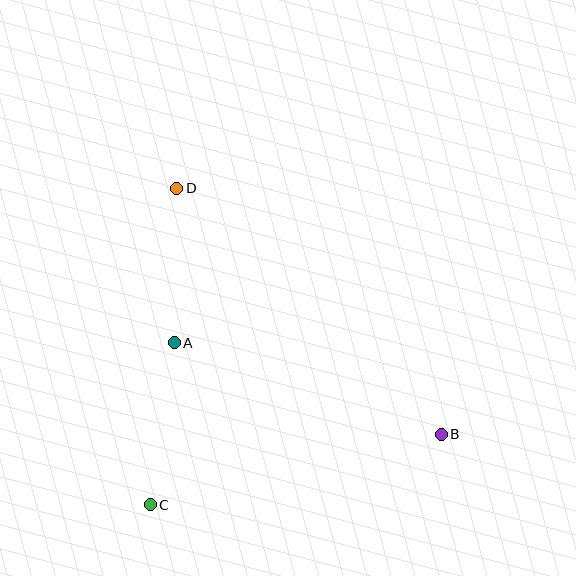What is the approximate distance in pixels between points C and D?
The distance between C and D is approximately 318 pixels.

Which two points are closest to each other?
Points A and D are closest to each other.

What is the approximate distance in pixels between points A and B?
The distance between A and B is approximately 282 pixels.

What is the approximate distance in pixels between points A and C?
The distance between A and C is approximately 164 pixels.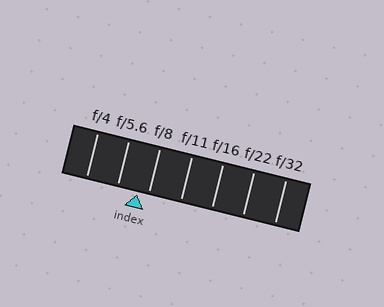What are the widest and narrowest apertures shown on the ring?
The widest aperture shown is f/4 and the narrowest is f/32.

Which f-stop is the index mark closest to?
The index mark is closest to f/8.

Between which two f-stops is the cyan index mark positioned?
The index mark is between f/5.6 and f/8.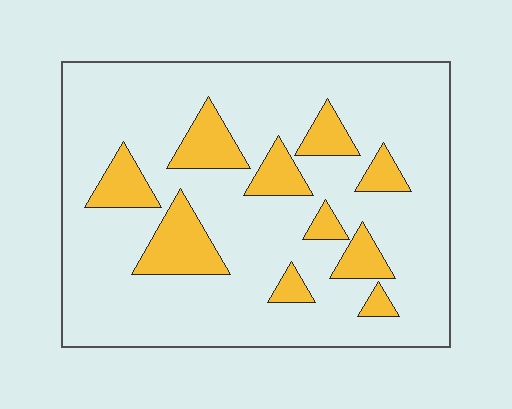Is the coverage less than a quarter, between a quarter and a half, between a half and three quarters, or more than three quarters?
Less than a quarter.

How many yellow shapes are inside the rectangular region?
10.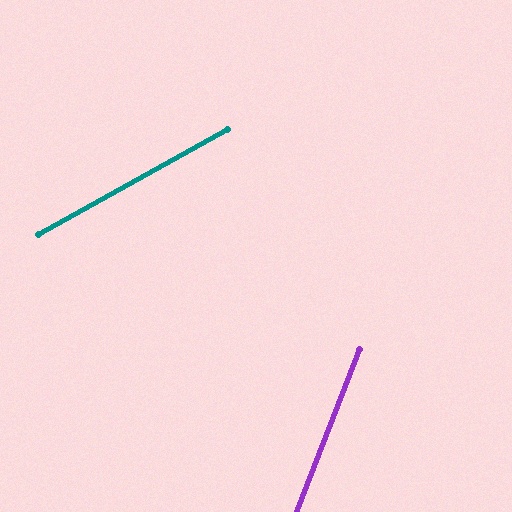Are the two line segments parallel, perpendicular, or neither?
Neither parallel nor perpendicular — they differ by about 40°.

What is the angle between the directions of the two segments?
Approximately 40 degrees.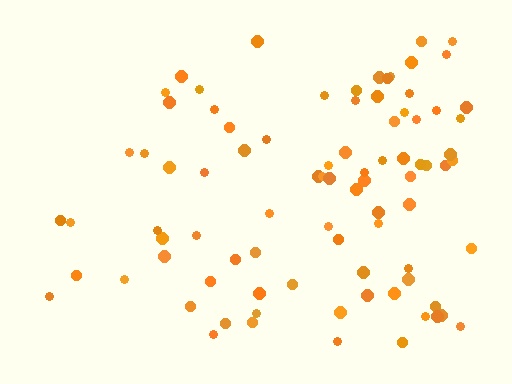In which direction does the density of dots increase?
From left to right, with the right side densest.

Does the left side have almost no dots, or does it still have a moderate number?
Still a moderate number, just noticeably fewer than the right.